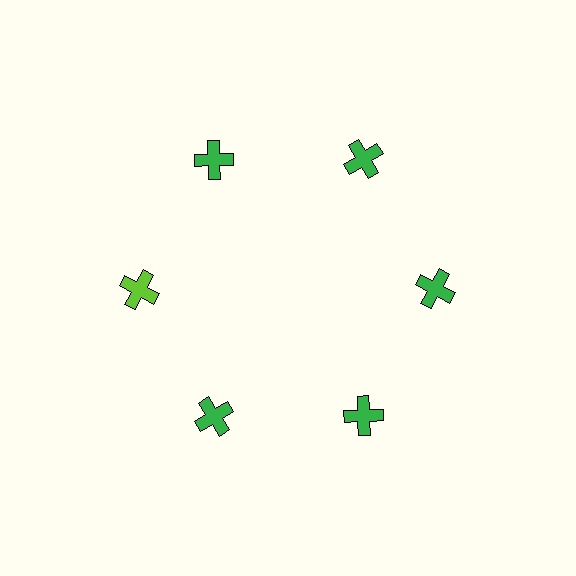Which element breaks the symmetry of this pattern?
The lime cross at roughly the 9 o'clock position breaks the symmetry. All other shapes are green crosses.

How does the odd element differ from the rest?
It has a different color: lime instead of green.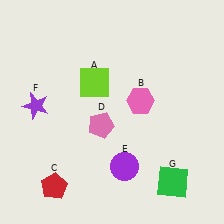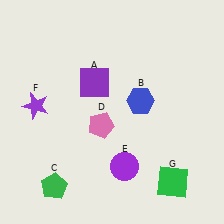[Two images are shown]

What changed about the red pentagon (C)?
In Image 1, C is red. In Image 2, it changed to green.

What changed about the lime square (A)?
In Image 1, A is lime. In Image 2, it changed to purple.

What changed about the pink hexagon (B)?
In Image 1, B is pink. In Image 2, it changed to blue.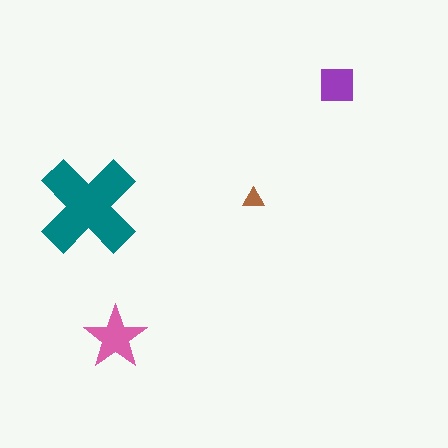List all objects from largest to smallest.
The teal cross, the pink star, the purple square, the brown triangle.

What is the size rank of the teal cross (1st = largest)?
1st.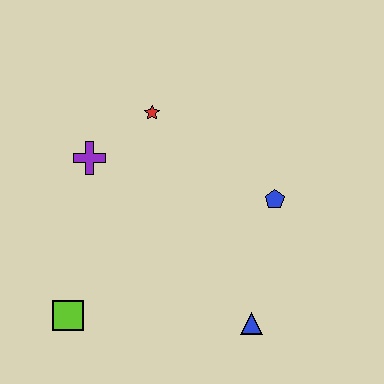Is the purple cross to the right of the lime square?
Yes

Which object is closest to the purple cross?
The red star is closest to the purple cross.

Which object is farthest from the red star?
The blue triangle is farthest from the red star.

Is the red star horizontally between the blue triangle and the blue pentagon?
No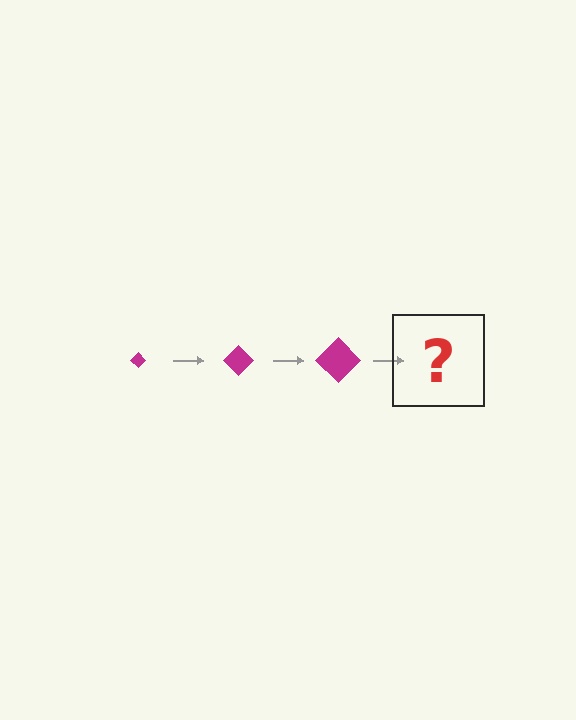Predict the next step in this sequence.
The next step is a magenta diamond, larger than the previous one.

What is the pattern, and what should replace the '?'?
The pattern is that the diamond gets progressively larger each step. The '?' should be a magenta diamond, larger than the previous one.